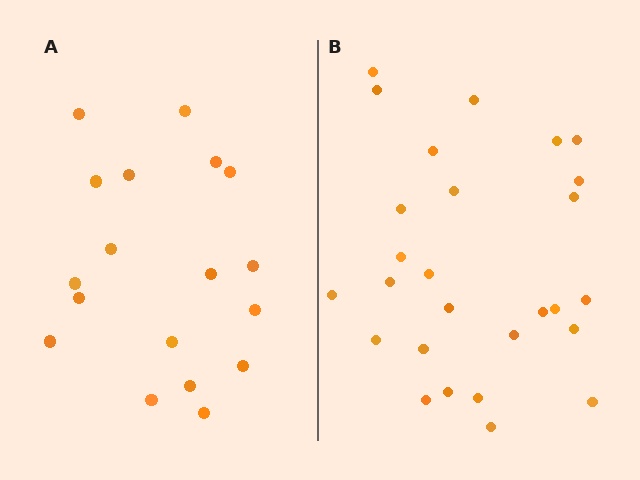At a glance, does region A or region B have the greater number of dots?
Region B (the right region) has more dots.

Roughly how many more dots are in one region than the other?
Region B has roughly 8 or so more dots than region A.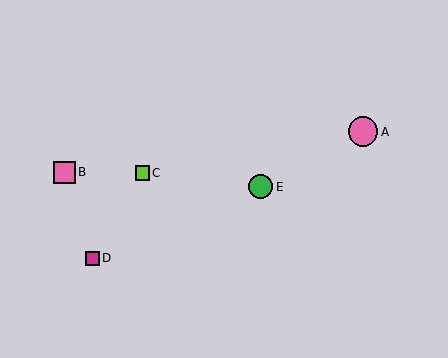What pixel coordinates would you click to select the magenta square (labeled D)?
Click at (92, 258) to select the magenta square D.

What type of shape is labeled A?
Shape A is a pink circle.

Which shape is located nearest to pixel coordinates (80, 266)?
The magenta square (labeled D) at (92, 258) is nearest to that location.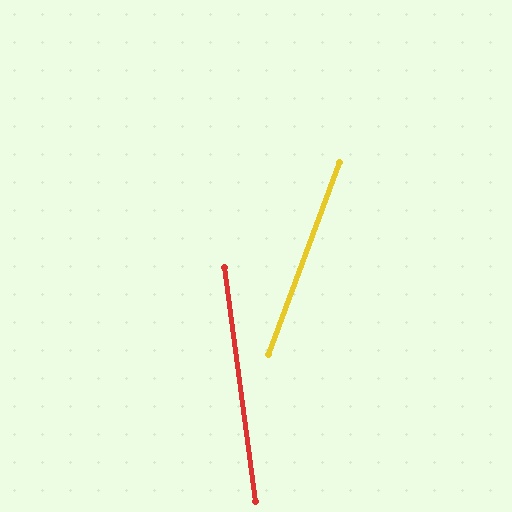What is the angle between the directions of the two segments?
Approximately 28 degrees.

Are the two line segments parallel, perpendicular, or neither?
Neither parallel nor perpendicular — they differ by about 28°.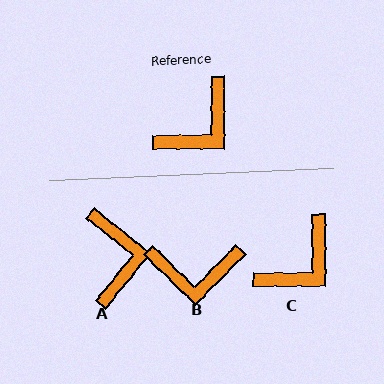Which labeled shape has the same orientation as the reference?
C.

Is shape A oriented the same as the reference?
No, it is off by about 51 degrees.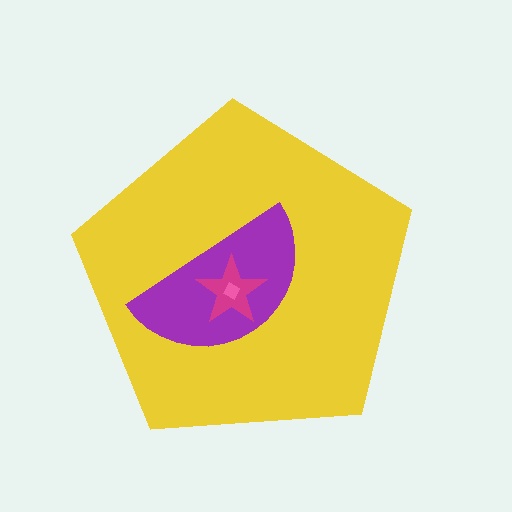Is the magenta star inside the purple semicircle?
Yes.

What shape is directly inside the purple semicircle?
The magenta star.